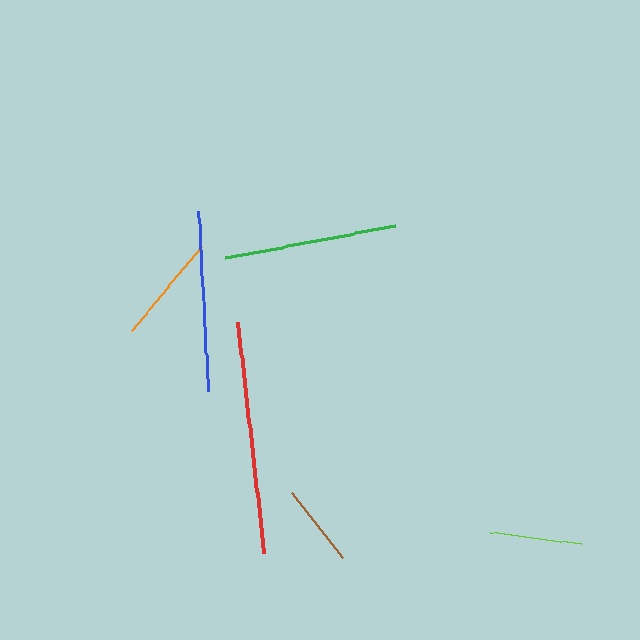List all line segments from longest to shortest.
From longest to shortest: red, blue, green, orange, lime, brown.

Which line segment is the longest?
The red line is the longest at approximately 232 pixels.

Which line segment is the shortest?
The brown line is the shortest at approximately 83 pixels.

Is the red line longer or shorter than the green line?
The red line is longer than the green line.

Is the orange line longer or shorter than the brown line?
The orange line is longer than the brown line.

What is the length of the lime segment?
The lime segment is approximately 92 pixels long.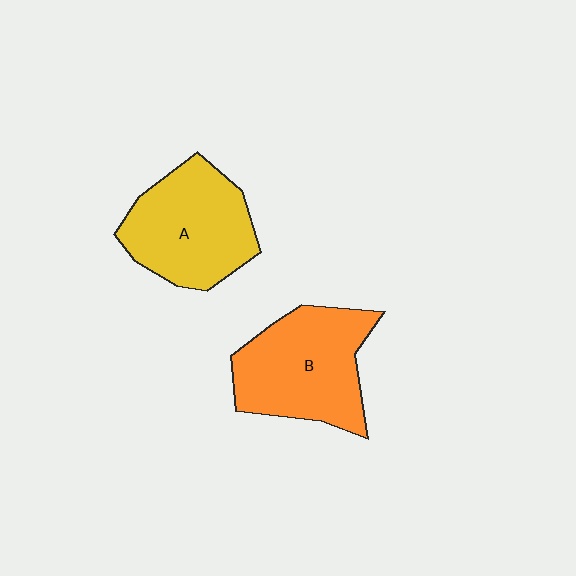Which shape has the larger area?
Shape B (orange).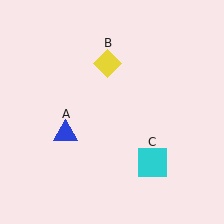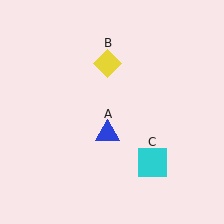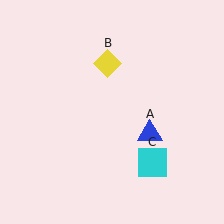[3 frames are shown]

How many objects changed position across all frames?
1 object changed position: blue triangle (object A).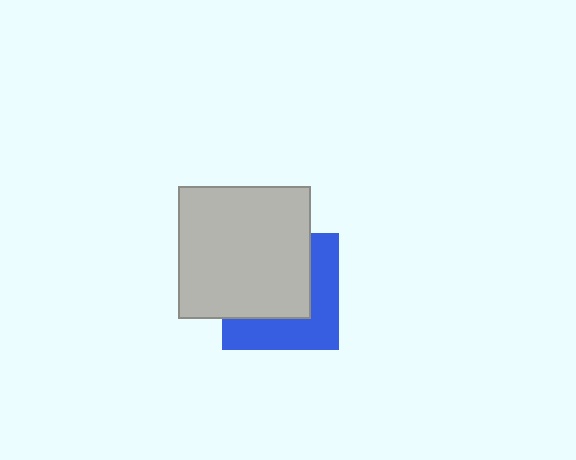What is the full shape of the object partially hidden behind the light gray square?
The partially hidden object is a blue square.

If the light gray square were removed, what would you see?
You would see the complete blue square.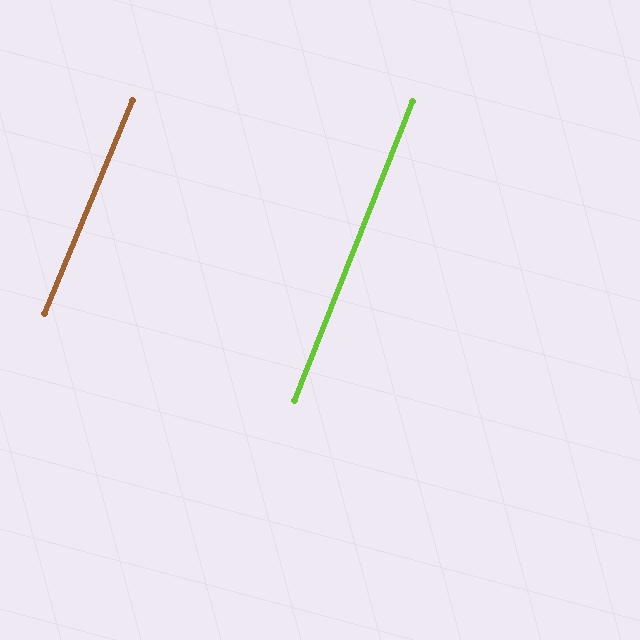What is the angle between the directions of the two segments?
Approximately 1 degree.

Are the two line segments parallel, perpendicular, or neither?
Parallel — their directions differ by only 0.9°.